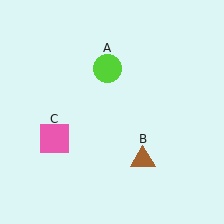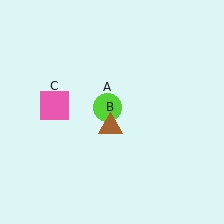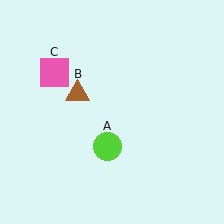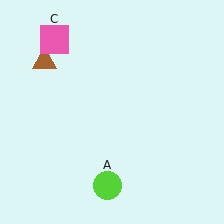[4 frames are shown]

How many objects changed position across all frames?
3 objects changed position: lime circle (object A), brown triangle (object B), pink square (object C).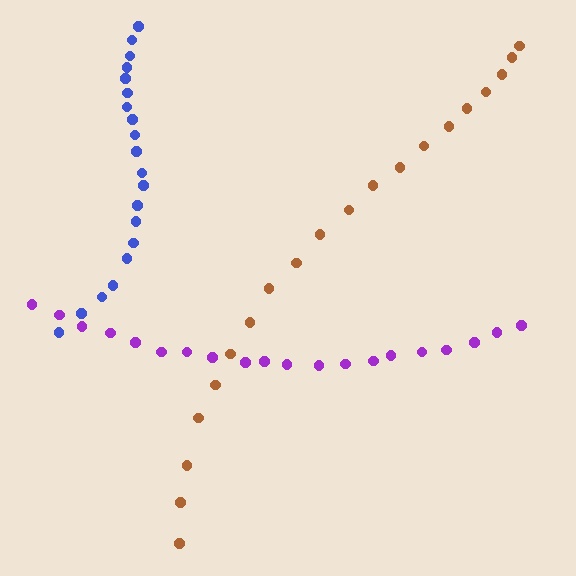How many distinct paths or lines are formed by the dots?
There are 3 distinct paths.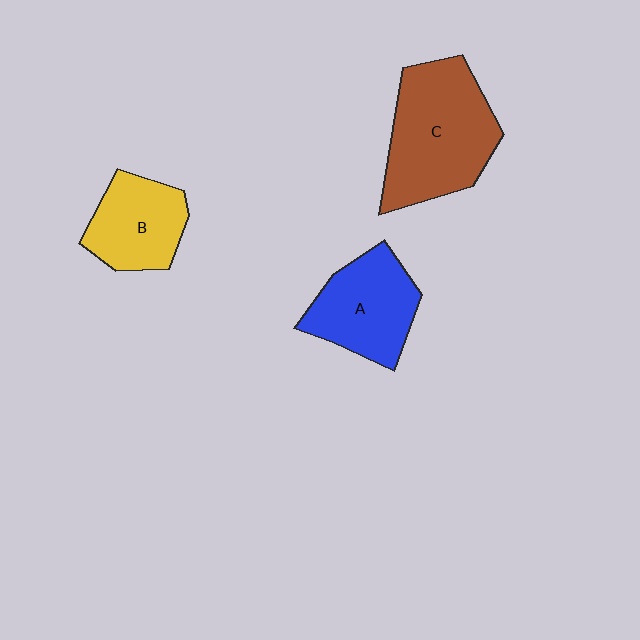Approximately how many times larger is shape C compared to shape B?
Approximately 1.6 times.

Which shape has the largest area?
Shape C (brown).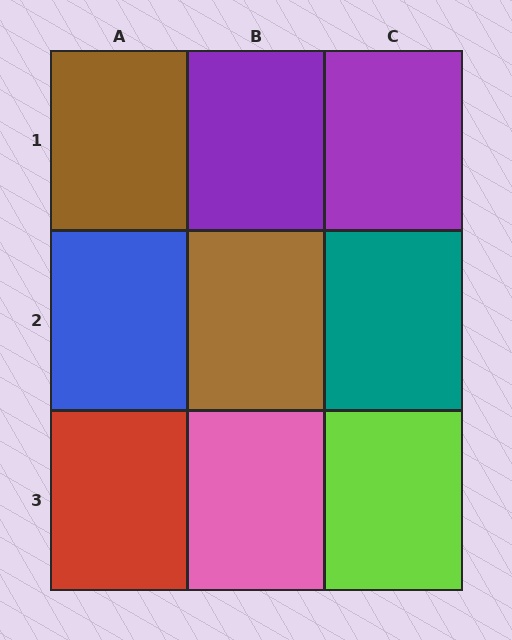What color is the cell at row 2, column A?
Blue.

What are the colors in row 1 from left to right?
Brown, purple, purple.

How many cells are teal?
1 cell is teal.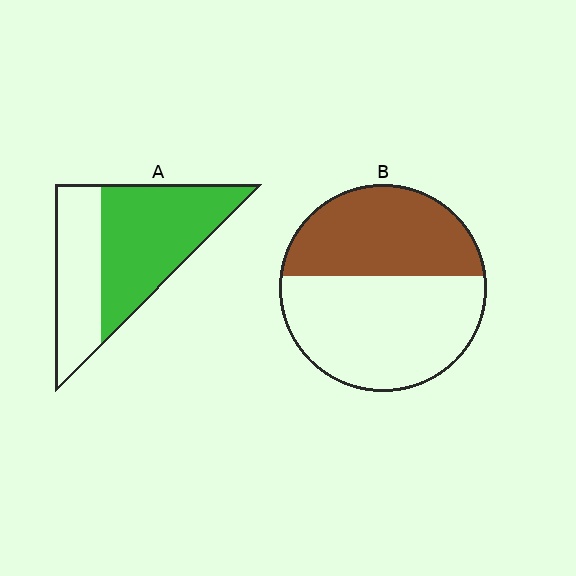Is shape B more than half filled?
No.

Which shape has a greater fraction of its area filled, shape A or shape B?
Shape A.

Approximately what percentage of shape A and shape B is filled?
A is approximately 60% and B is approximately 45%.